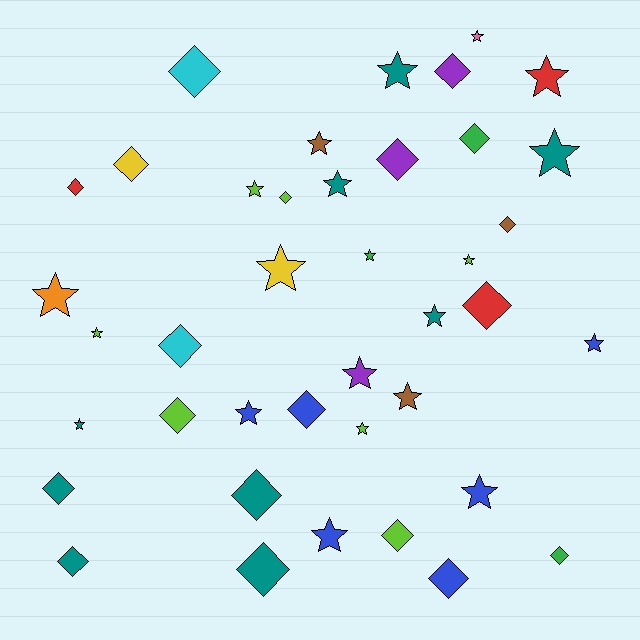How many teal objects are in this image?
There are 9 teal objects.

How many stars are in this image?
There are 21 stars.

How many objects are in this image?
There are 40 objects.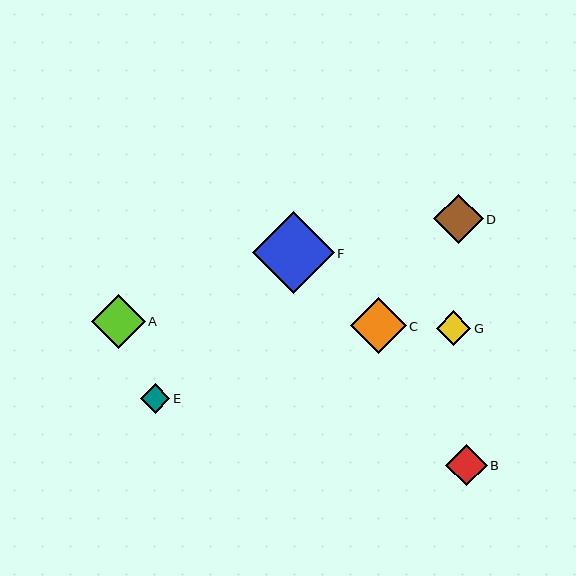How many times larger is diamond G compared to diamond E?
Diamond G is approximately 1.2 times the size of diamond E.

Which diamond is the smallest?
Diamond E is the smallest with a size of approximately 29 pixels.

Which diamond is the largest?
Diamond F is the largest with a size of approximately 81 pixels.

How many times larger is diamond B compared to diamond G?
Diamond B is approximately 1.2 times the size of diamond G.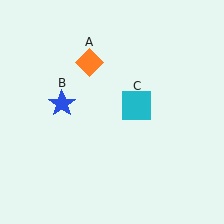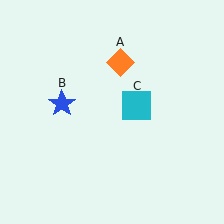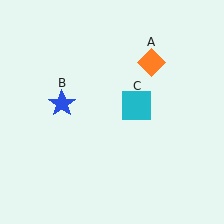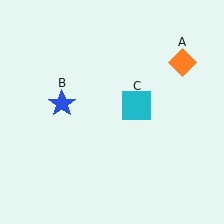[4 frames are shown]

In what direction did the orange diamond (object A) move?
The orange diamond (object A) moved right.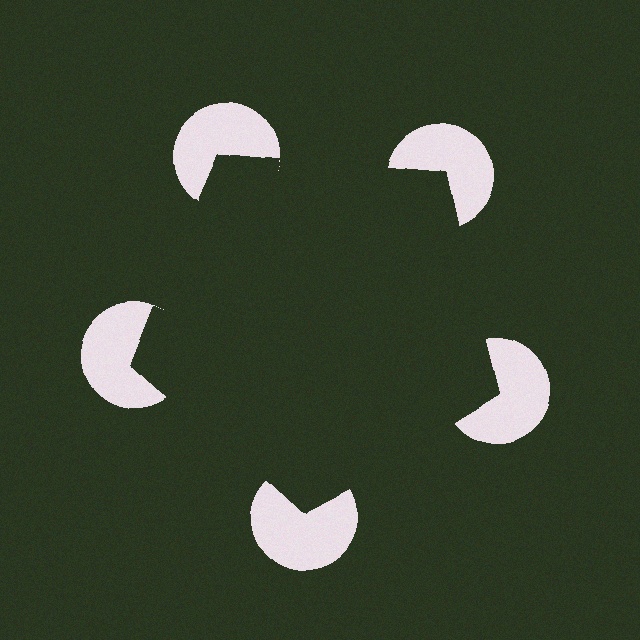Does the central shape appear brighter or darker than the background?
It typically appears slightly darker than the background, even though no actual brightness change is drawn.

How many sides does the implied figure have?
5 sides.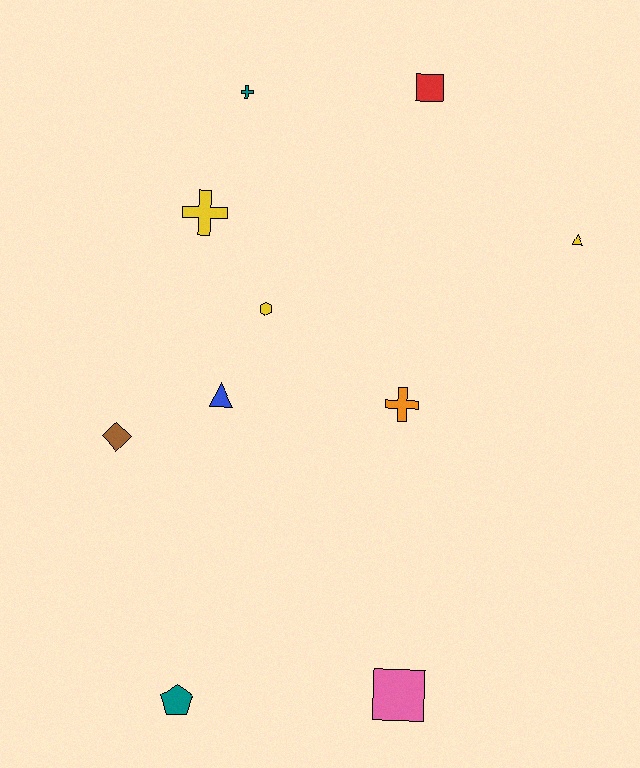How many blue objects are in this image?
There is 1 blue object.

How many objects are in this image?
There are 10 objects.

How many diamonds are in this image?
There is 1 diamond.